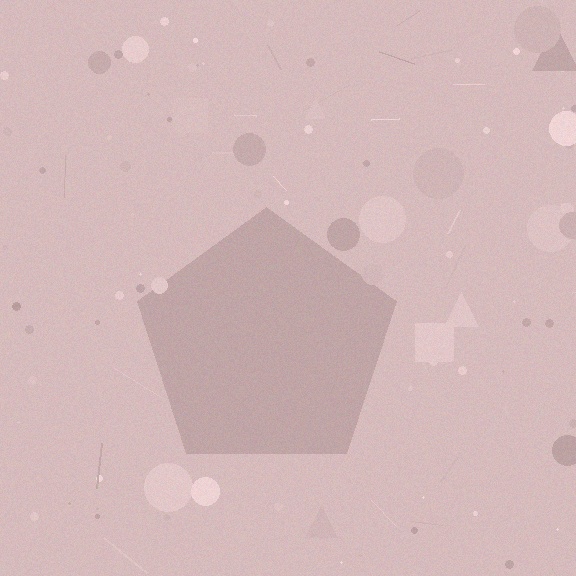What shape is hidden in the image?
A pentagon is hidden in the image.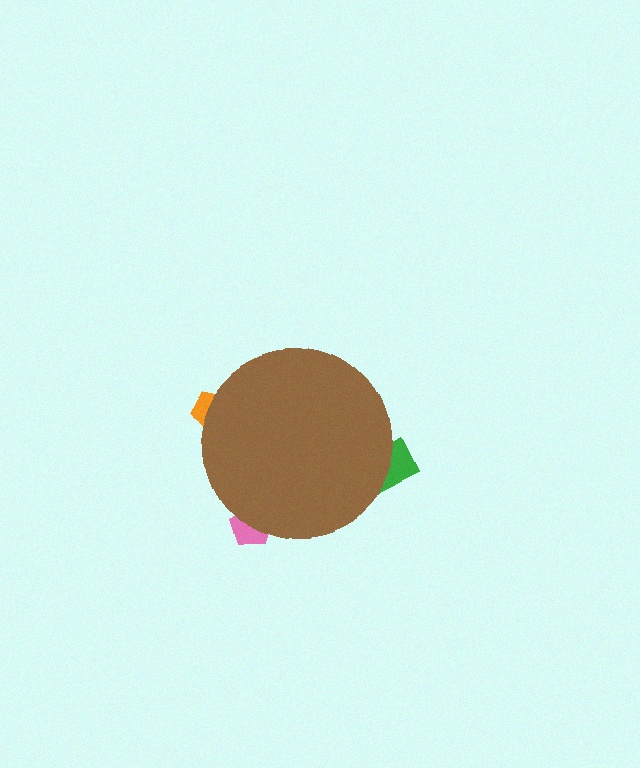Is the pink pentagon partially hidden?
Yes, the pink pentagon is partially hidden behind the brown circle.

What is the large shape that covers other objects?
A brown circle.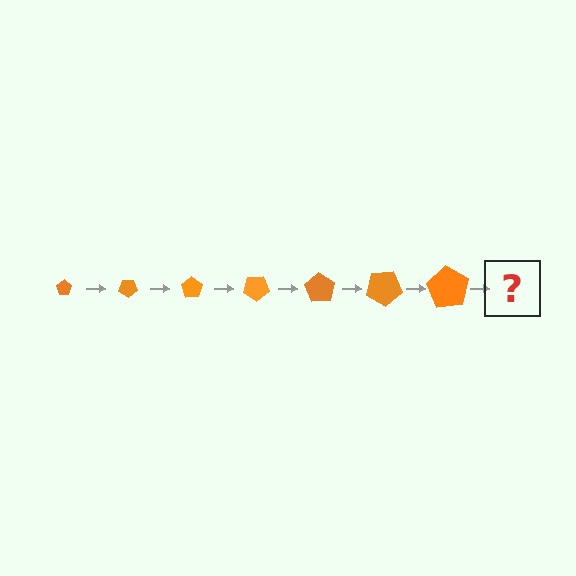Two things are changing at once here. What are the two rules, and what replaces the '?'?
The two rules are that the pentagon grows larger each step and it rotates 35 degrees each step. The '?' should be a pentagon, larger than the previous one and rotated 245 degrees from the start.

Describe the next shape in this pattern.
It should be a pentagon, larger than the previous one and rotated 245 degrees from the start.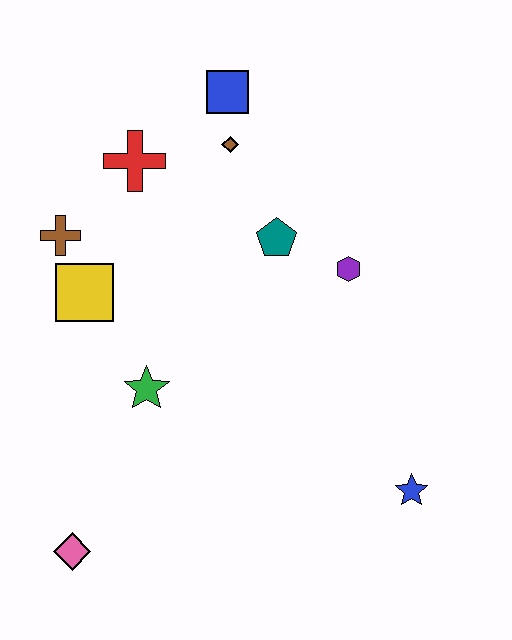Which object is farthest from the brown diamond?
The pink diamond is farthest from the brown diamond.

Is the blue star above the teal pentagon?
No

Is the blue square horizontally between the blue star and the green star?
Yes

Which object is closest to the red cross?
The brown diamond is closest to the red cross.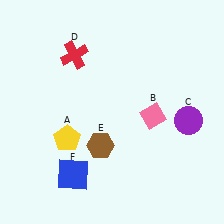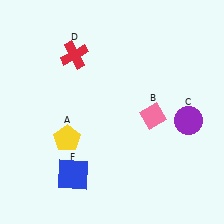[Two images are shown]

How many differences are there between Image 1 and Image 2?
There is 1 difference between the two images.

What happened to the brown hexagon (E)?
The brown hexagon (E) was removed in Image 2. It was in the bottom-left area of Image 1.